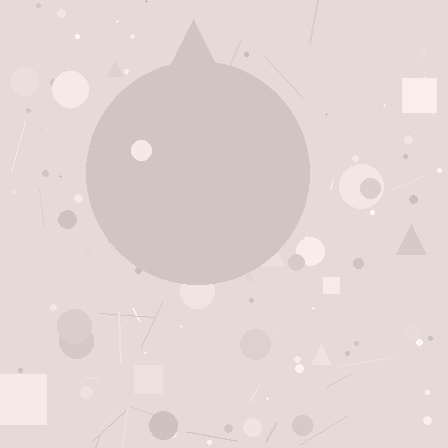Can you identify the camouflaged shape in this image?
The camouflaged shape is a circle.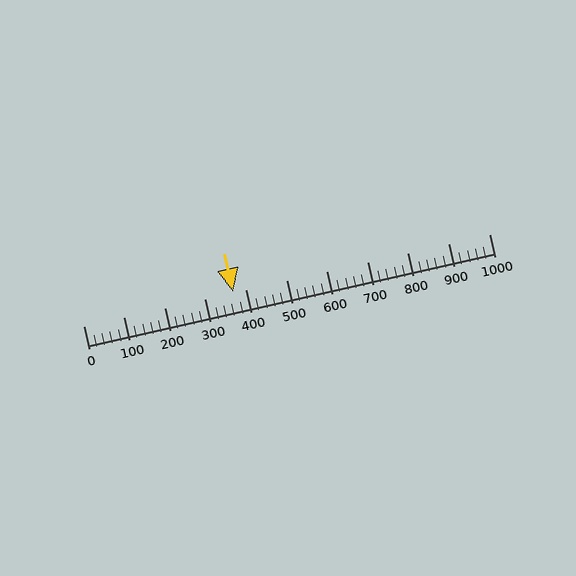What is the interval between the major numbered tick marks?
The major tick marks are spaced 100 units apart.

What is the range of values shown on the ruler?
The ruler shows values from 0 to 1000.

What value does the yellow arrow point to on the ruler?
The yellow arrow points to approximately 368.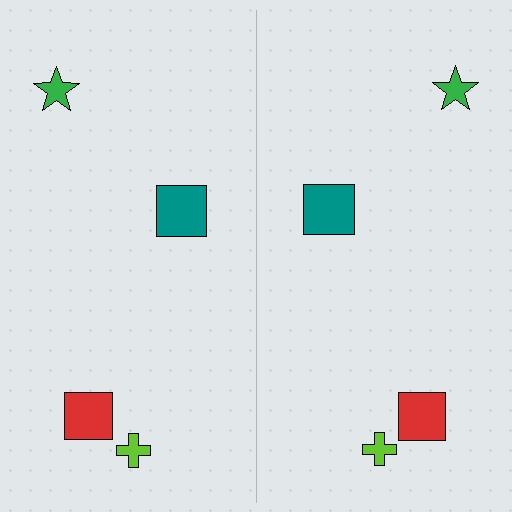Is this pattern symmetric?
Yes, this pattern has bilateral (reflection) symmetry.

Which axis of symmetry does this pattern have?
The pattern has a vertical axis of symmetry running through the center of the image.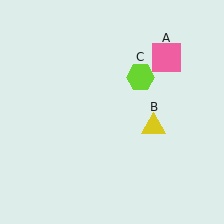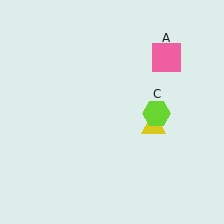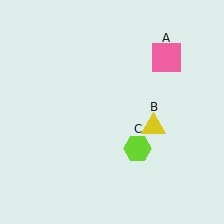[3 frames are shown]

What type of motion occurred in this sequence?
The lime hexagon (object C) rotated clockwise around the center of the scene.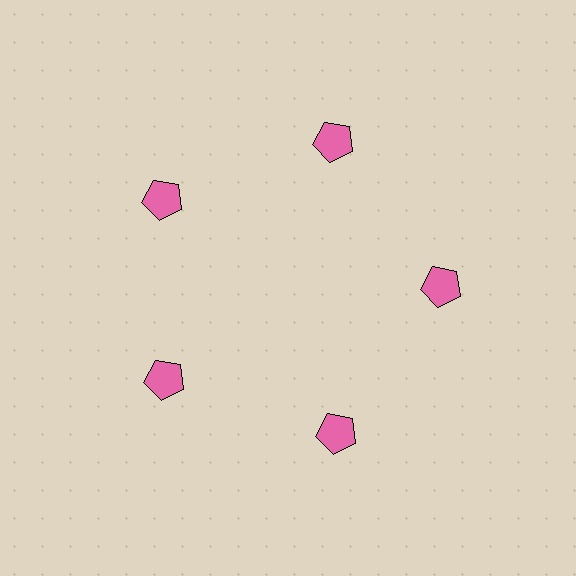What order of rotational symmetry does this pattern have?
This pattern has 5-fold rotational symmetry.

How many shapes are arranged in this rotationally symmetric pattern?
There are 5 shapes, arranged in 5 groups of 1.